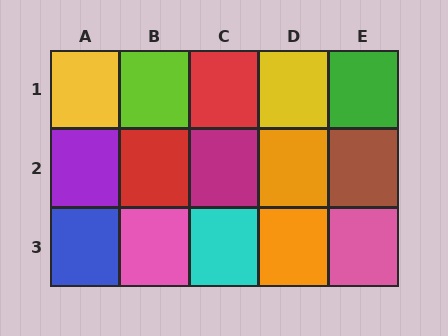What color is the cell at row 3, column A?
Blue.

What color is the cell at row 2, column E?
Brown.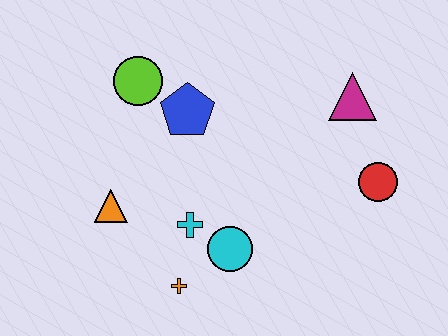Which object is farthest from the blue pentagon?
The red circle is farthest from the blue pentagon.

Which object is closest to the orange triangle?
The cyan cross is closest to the orange triangle.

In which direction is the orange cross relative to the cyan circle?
The orange cross is to the left of the cyan circle.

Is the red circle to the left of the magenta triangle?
No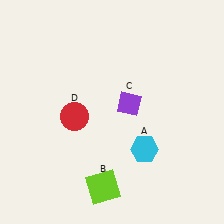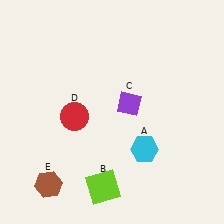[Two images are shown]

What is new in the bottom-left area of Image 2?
A brown hexagon (E) was added in the bottom-left area of Image 2.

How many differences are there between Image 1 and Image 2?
There is 1 difference between the two images.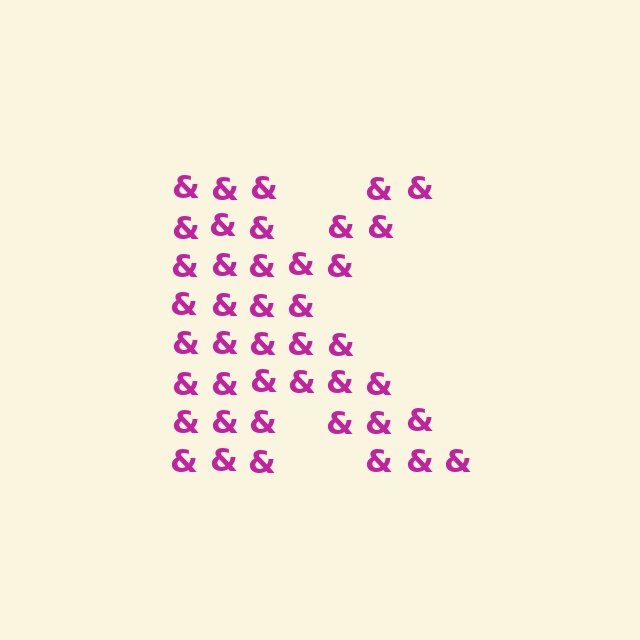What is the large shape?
The large shape is the letter K.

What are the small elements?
The small elements are ampersands.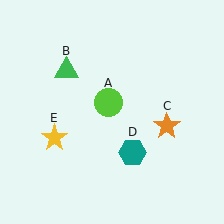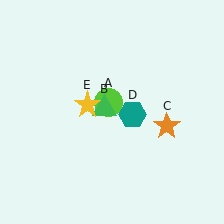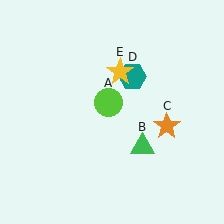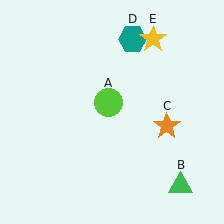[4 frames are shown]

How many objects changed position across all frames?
3 objects changed position: green triangle (object B), teal hexagon (object D), yellow star (object E).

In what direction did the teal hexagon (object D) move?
The teal hexagon (object D) moved up.